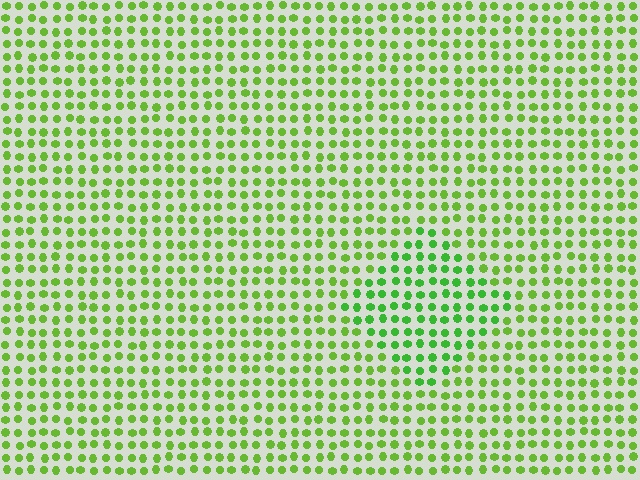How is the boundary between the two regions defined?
The boundary is defined purely by a slight shift in hue (about 22 degrees). Spacing, size, and orientation are identical on both sides.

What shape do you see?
I see a diamond.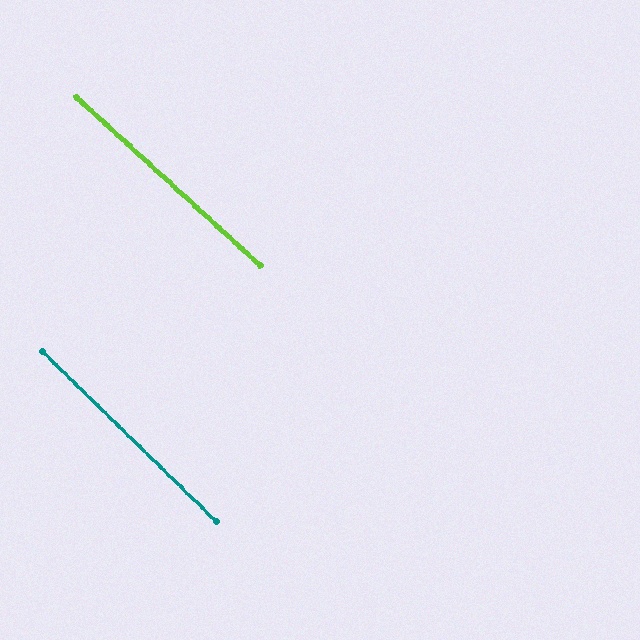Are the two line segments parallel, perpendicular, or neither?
Parallel — their directions differ by only 1.8°.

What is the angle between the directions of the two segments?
Approximately 2 degrees.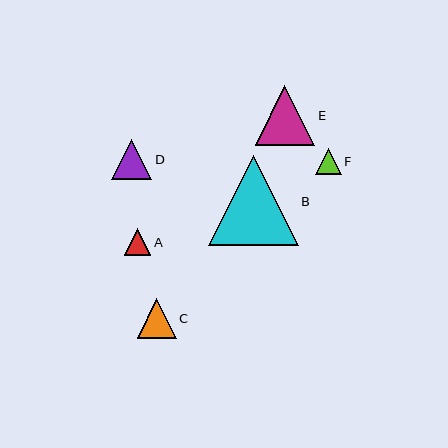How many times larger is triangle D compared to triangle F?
Triangle D is approximately 1.5 times the size of triangle F.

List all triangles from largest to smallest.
From largest to smallest: B, E, D, C, A, F.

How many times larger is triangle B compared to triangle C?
Triangle B is approximately 2.3 times the size of triangle C.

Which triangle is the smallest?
Triangle F is the smallest with a size of approximately 26 pixels.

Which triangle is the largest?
Triangle B is the largest with a size of approximately 90 pixels.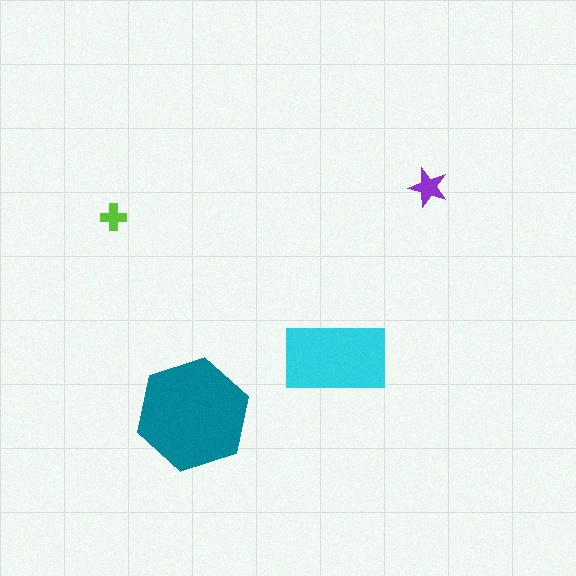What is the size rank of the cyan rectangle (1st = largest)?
2nd.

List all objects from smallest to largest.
The lime cross, the purple star, the cyan rectangle, the teal hexagon.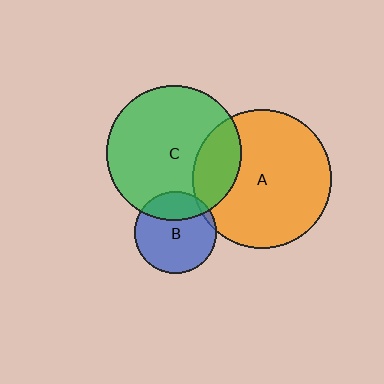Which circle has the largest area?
Circle A (orange).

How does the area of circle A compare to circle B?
Approximately 2.8 times.